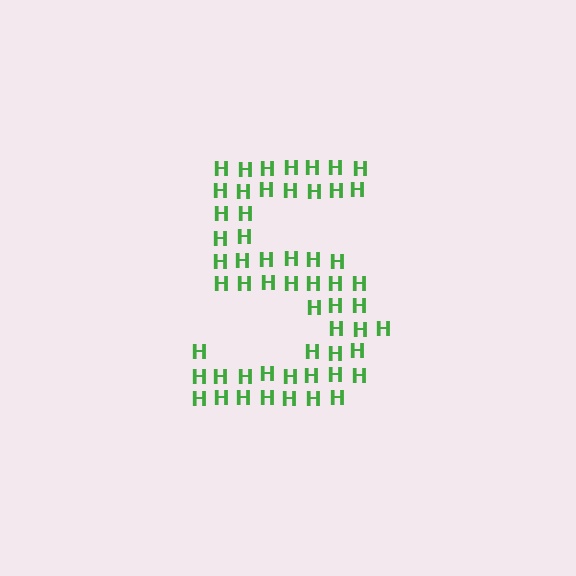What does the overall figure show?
The overall figure shows the digit 5.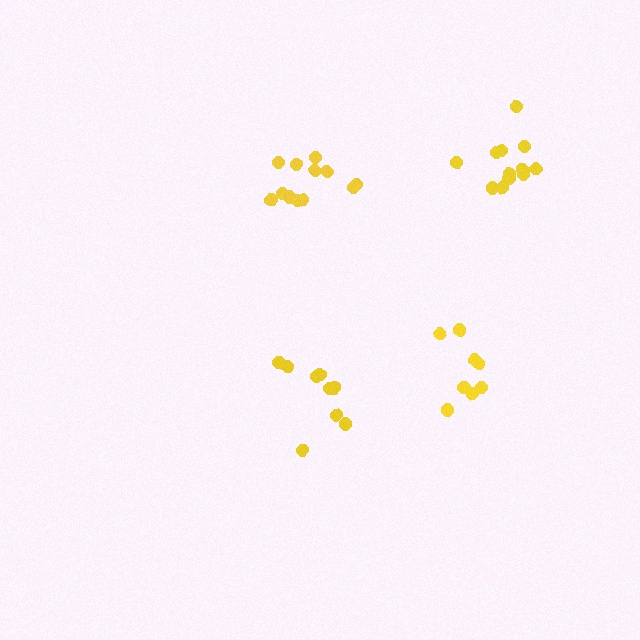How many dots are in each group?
Group 1: 9 dots, Group 2: 12 dots, Group 3: 12 dots, Group 4: 8 dots (41 total).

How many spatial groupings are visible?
There are 4 spatial groupings.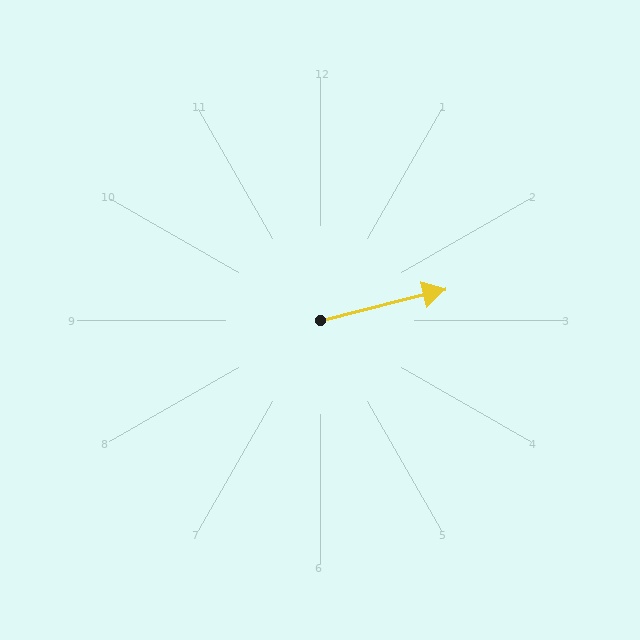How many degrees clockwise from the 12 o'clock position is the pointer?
Approximately 76 degrees.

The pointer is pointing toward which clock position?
Roughly 3 o'clock.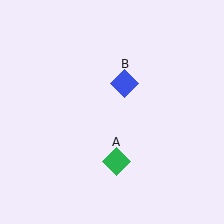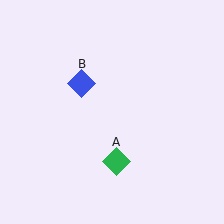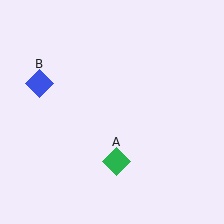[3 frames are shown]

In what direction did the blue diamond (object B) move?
The blue diamond (object B) moved left.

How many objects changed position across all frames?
1 object changed position: blue diamond (object B).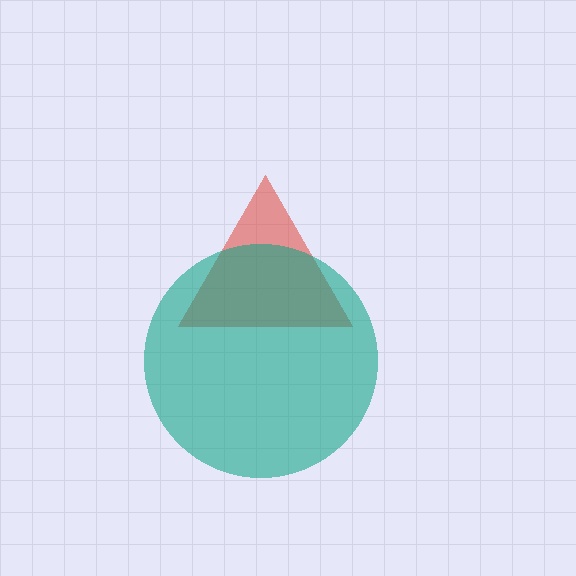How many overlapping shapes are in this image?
There are 2 overlapping shapes in the image.